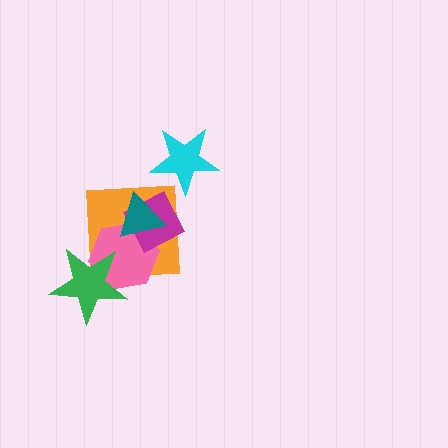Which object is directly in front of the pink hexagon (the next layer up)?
The green star is directly in front of the pink hexagon.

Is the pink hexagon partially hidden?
Yes, it is partially covered by another shape.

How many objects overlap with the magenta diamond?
3 objects overlap with the magenta diamond.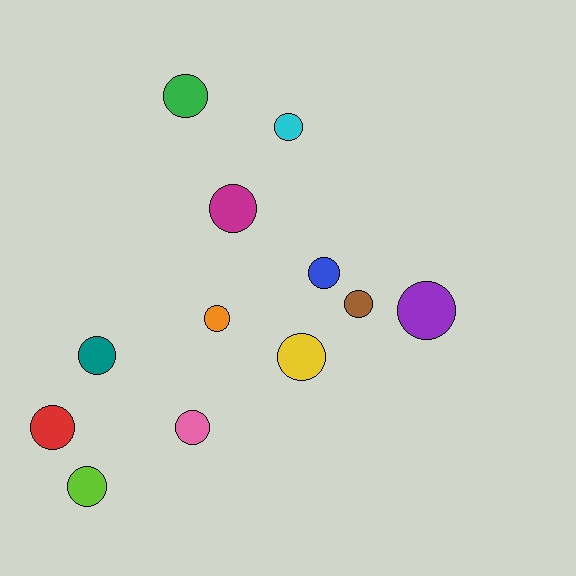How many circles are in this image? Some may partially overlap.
There are 12 circles.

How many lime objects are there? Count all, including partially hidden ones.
There is 1 lime object.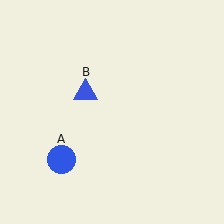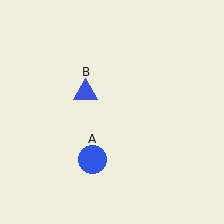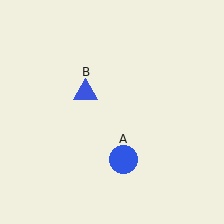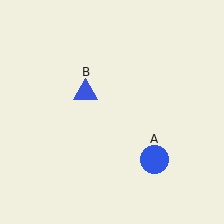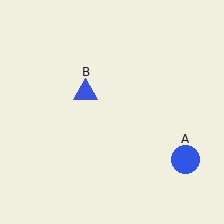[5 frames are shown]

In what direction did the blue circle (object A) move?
The blue circle (object A) moved right.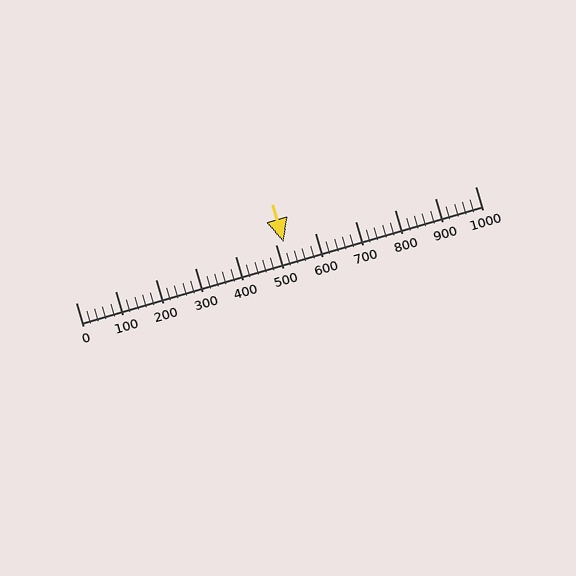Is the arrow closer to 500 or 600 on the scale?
The arrow is closer to 500.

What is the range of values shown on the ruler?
The ruler shows values from 0 to 1000.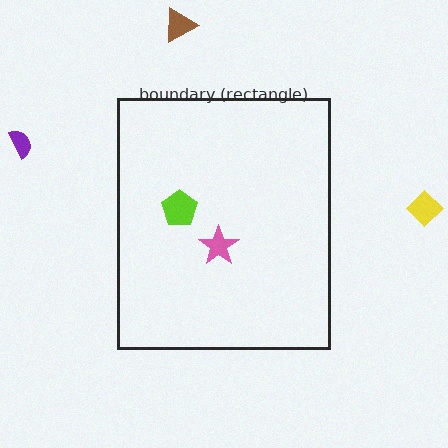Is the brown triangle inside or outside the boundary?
Outside.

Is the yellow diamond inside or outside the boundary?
Outside.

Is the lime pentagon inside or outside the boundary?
Inside.